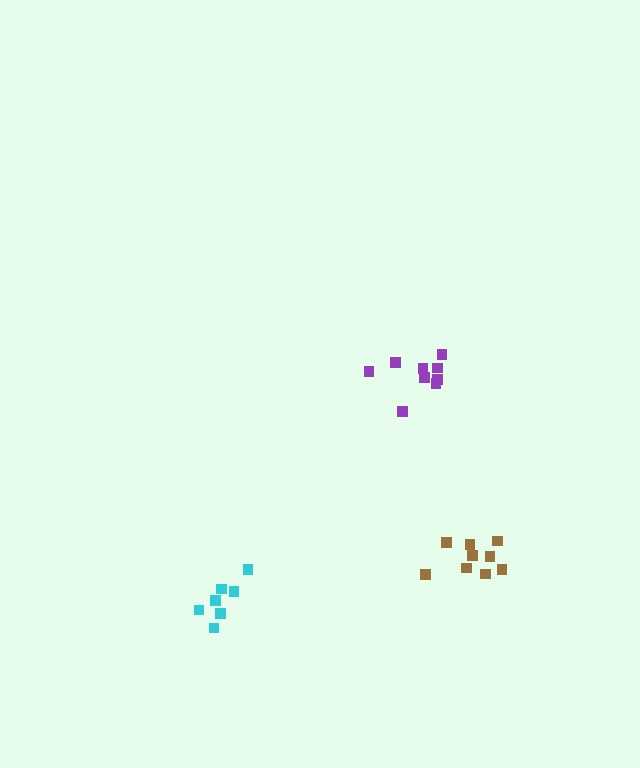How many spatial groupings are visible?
There are 3 spatial groupings.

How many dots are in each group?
Group 1: 7 dots, Group 2: 9 dots, Group 3: 9 dots (25 total).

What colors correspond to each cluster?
The clusters are colored: cyan, purple, brown.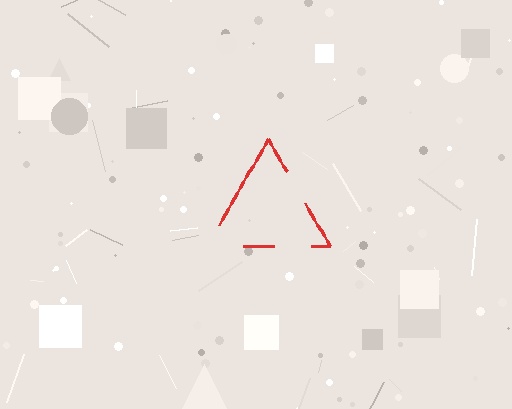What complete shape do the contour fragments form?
The contour fragments form a triangle.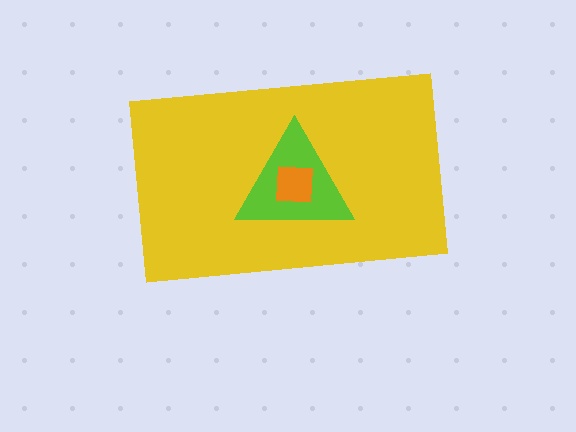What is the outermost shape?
The yellow rectangle.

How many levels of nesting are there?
3.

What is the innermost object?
The orange square.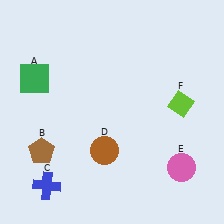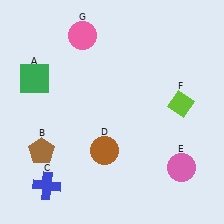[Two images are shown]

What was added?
A pink circle (G) was added in Image 2.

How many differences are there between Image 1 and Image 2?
There is 1 difference between the two images.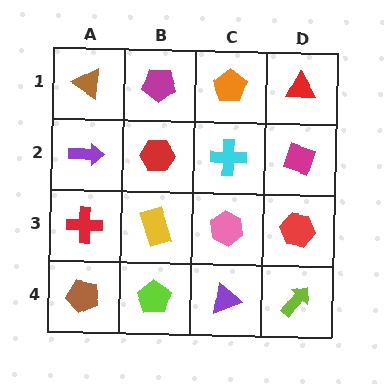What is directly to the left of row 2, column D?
A cyan cross.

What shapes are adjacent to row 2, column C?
An orange pentagon (row 1, column C), a pink hexagon (row 3, column C), a red hexagon (row 2, column B), a magenta diamond (row 2, column D).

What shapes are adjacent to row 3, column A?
A purple arrow (row 2, column A), a brown pentagon (row 4, column A), a yellow rectangle (row 3, column B).